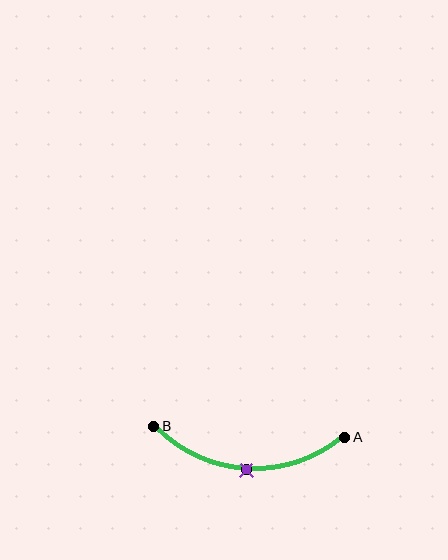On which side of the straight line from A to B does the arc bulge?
The arc bulges below the straight line connecting A and B.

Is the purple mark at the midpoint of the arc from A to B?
Yes. The purple mark lies on the arc at equal arc-length from both A and B — it is the arc midpoint.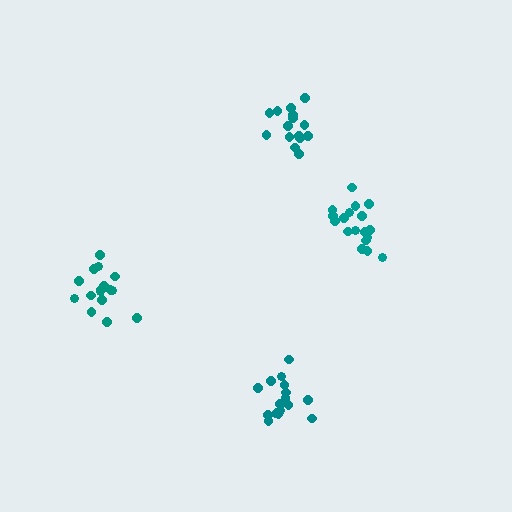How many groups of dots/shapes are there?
There are 4 groups.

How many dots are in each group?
Group 1: 18 dots, Group 2: 15 dots, Group 3: 18 dots, Group 4: 17 dots (68 total).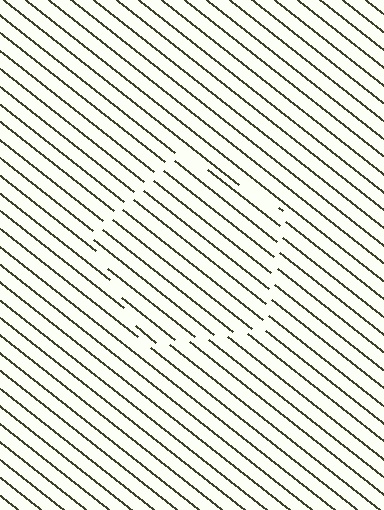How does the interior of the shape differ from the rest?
The interior of the shape contains the same grating, shifted by half a period — the contour is defined by the phase discontinuity where line-ends from the inner and outer gratings abut.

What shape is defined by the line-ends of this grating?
An illusory pentagon. The interior of the shape contains the same grating, shifted by half a period — the contour is defined by the phase discontinuity where line-ends from the inner and outer gratings abut.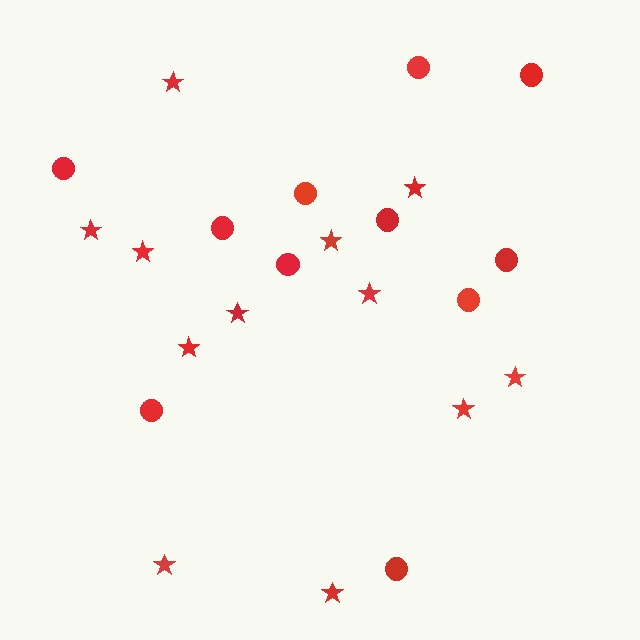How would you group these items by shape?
There are 2 groups: one group of stars (12) and one group of circles (11).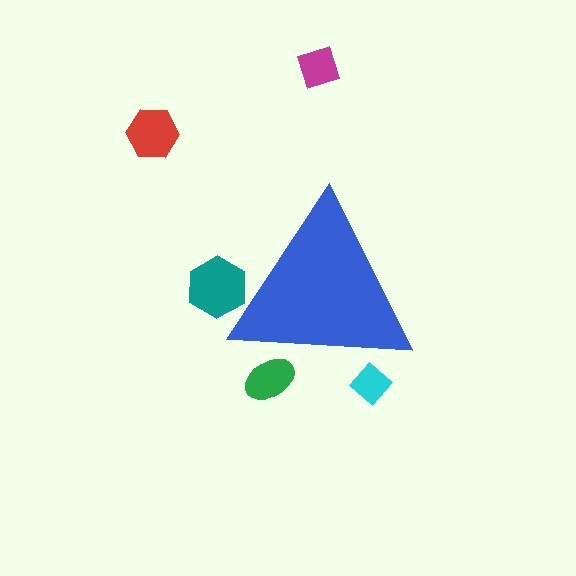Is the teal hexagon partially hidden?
Yes, the teal hexagon is partially hidden behind the blue triangle.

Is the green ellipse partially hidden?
Yes, the green ellipse is partially hidden behind the blue triangle.